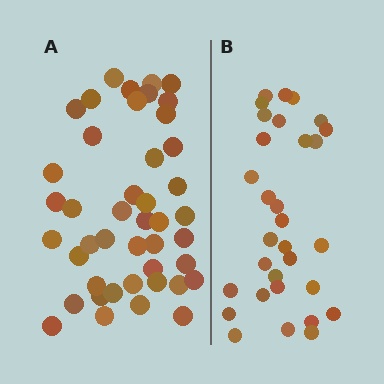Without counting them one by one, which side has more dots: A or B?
Region A (the left region) has more dots.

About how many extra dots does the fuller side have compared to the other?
Region A has approximately 15 more dots than region B.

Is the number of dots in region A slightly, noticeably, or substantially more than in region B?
Region A has noticeably more, but not dramatically so. The ratio is roughly 1.4 to 1.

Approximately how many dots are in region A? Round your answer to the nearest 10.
About 40 dots. (The exact count is 44, which rounds to 40.)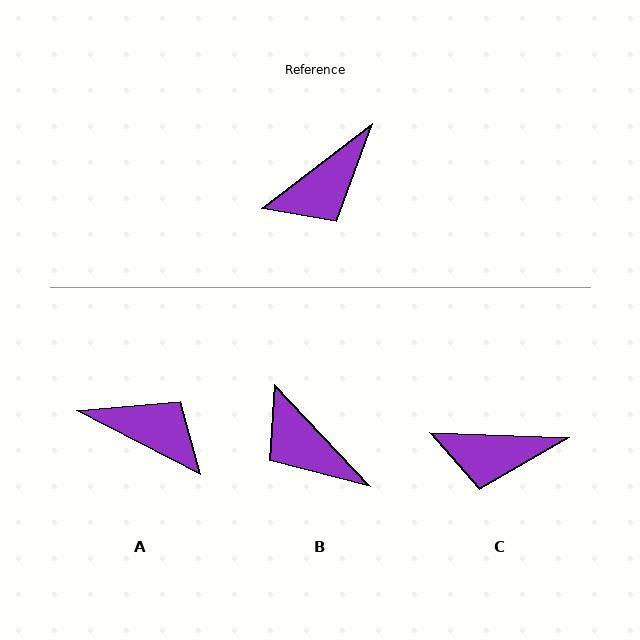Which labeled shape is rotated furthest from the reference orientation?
A, about 116 degrees away.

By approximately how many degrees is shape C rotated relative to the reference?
Approximately 39 degrees clockwise.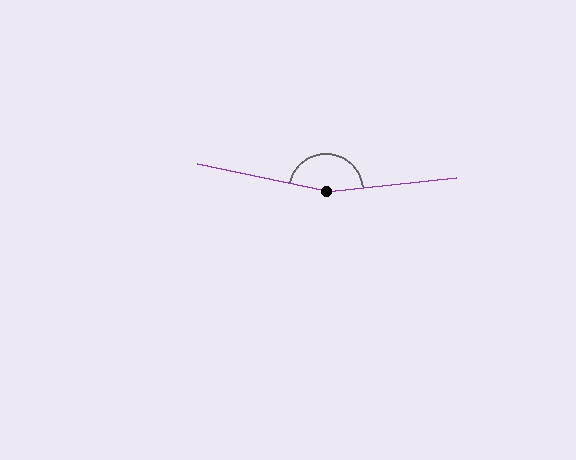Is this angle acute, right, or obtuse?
It is obtuse.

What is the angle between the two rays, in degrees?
Approximately 162 degrees.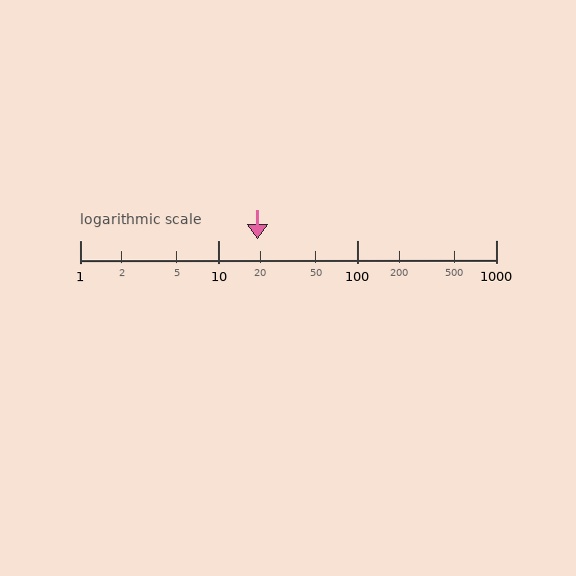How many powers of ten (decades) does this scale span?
The scale spans 3 decades, from 1 to 1000.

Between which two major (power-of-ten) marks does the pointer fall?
The pointer is between 10 and 100.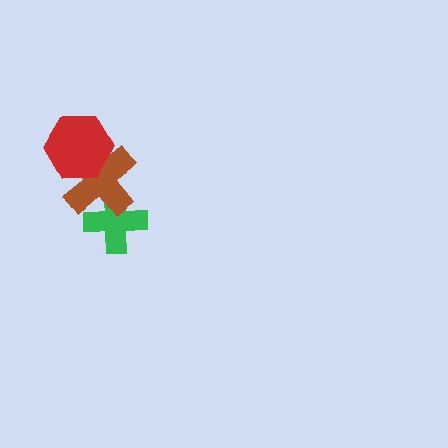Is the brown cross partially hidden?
Yes, it is partially covered by another shape.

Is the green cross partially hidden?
Yes, it is partially covered by another shape.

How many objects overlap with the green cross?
1 object overlaps with the green cross.